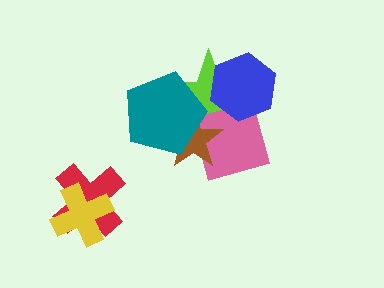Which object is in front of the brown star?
The teal pentagon is in front of the brown star.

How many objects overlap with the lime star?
4 objects overlap with the lime star.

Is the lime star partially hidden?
Yes, it is partially covered by another shape.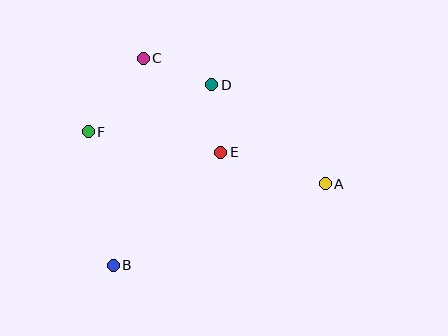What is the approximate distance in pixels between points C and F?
The distance between C and F is approximately 92 pixels.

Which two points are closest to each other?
Points D and E are closest to each other.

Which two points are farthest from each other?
Points A and F are farthest from each other.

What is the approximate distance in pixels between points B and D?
The distance between B and D is approximately 205 pixels.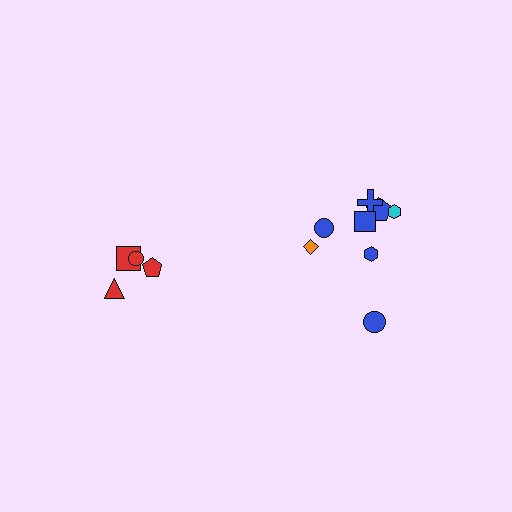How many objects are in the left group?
There are 4 objects.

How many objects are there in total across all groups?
There are 12 objects.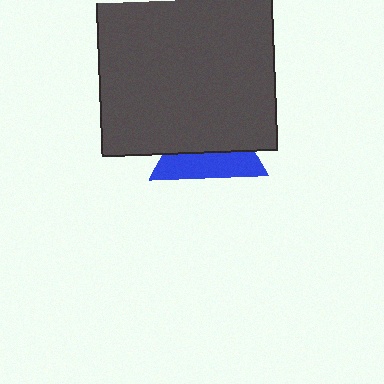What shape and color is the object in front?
The object in front is a dark gray square.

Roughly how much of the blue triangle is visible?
A small part of it is visible (roughly 43%).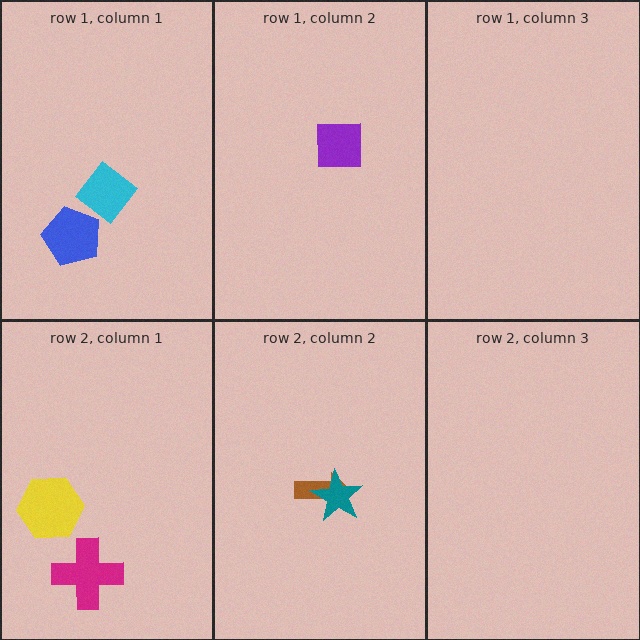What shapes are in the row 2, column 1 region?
The magenta cross, the yellow hexagon.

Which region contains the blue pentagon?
The row 1, column 1 region.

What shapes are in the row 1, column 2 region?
The purple square.